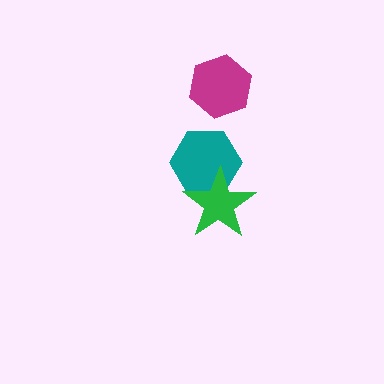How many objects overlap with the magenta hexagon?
0 objects overlap with the magenta hexagon.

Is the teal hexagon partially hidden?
Yes, it is partially covered by another shape.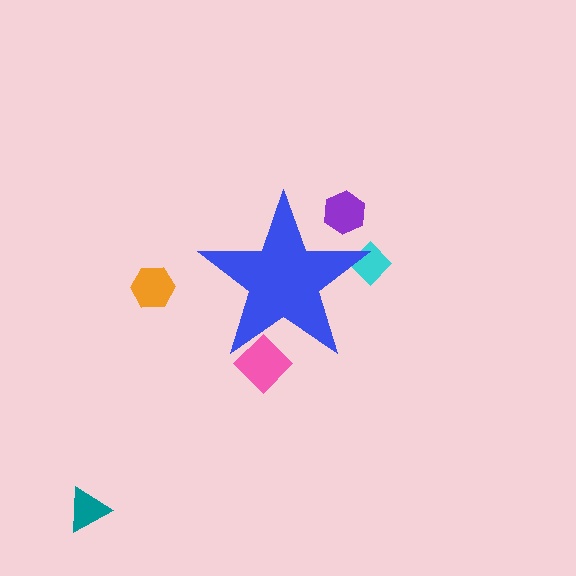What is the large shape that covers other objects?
A blue star.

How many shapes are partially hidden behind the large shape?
3 shapes are partially hidden.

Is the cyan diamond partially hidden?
Yes, the cyan diamond is partially hidden behind the blue star.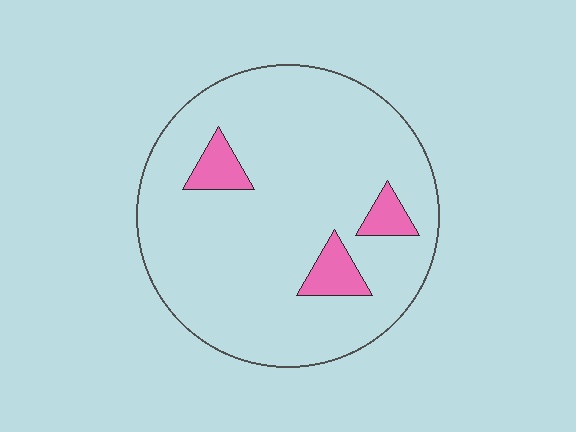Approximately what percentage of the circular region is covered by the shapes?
Approximately 10%.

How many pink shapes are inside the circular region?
3.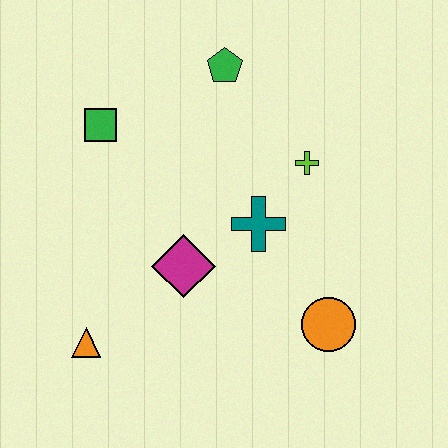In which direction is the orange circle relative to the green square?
The orange circle is to the right of the green square.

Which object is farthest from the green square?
The orange circle is farthest from the green square.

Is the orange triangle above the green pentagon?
No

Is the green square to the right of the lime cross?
No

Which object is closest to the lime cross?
The teal cross is closest to the lime cross.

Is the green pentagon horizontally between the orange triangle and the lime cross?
Yes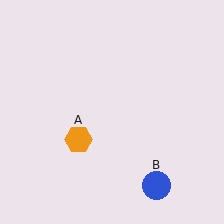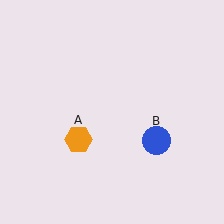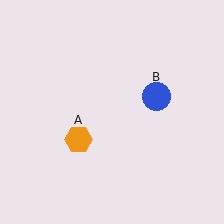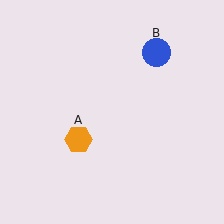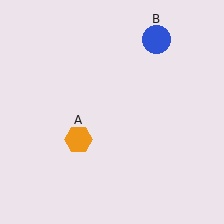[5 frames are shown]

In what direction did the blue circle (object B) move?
The blue circle (object B) moved up.